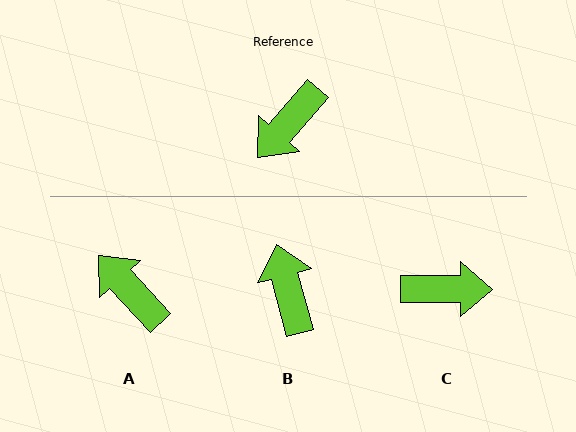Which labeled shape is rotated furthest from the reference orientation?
C, about 131 degrees away.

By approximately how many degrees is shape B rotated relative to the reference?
Approximately 124 degrees clockwise.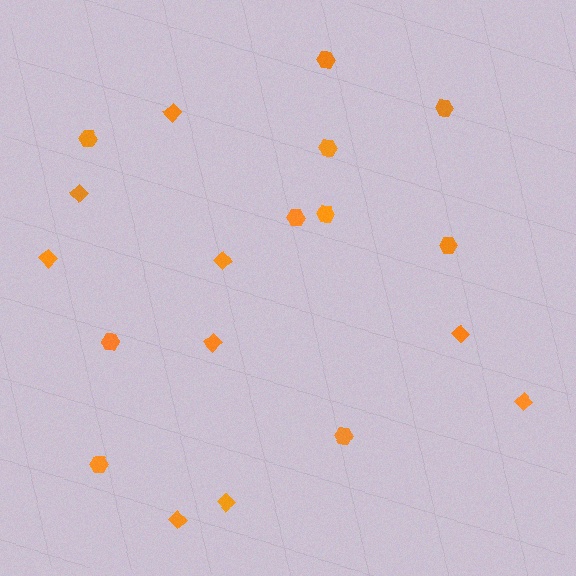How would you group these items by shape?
There are 2 groups: one group of hexagons (10) and one group of diamonds (9).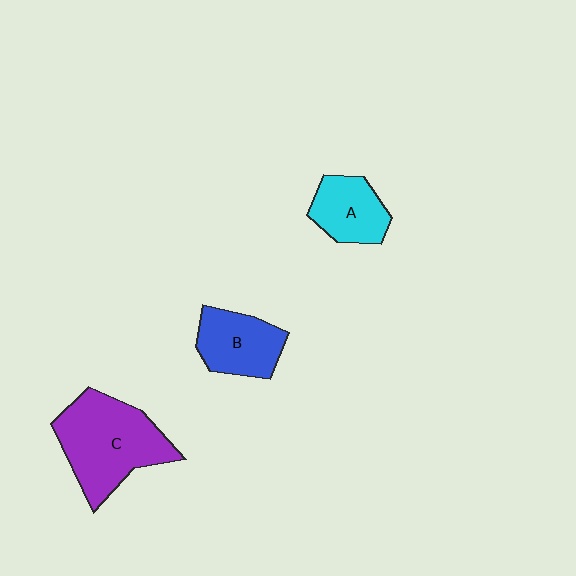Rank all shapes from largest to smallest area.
From largest to smallest: C (purple), B (blue), A (cyan).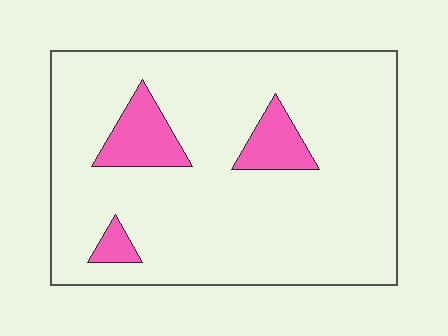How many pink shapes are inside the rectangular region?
3.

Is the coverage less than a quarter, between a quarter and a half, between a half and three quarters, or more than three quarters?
Less than a quarter.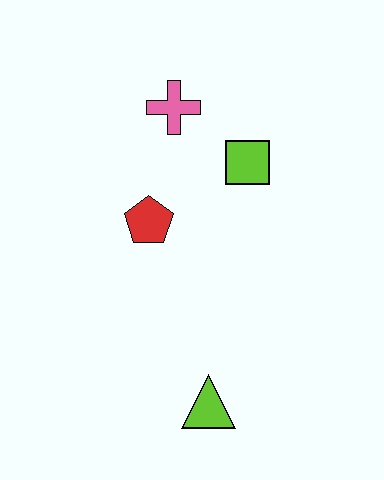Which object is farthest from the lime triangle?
The pink cross is farthest from the lime triangle.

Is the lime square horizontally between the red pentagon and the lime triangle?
No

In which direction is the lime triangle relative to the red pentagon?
The lime triangle is below the red pentagon.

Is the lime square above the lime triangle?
Yes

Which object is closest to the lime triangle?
The red pentagon is closest to the lime triangle.